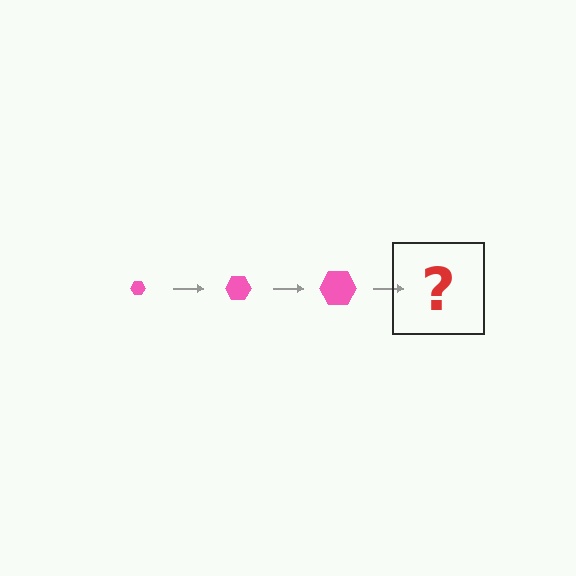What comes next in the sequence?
The next element should be a pink hexagon, larger than the previous one.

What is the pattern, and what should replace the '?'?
The pattern is that the hexagon gets progressively larger each step. The '?' should be a pink hexagon, larger than the previous one.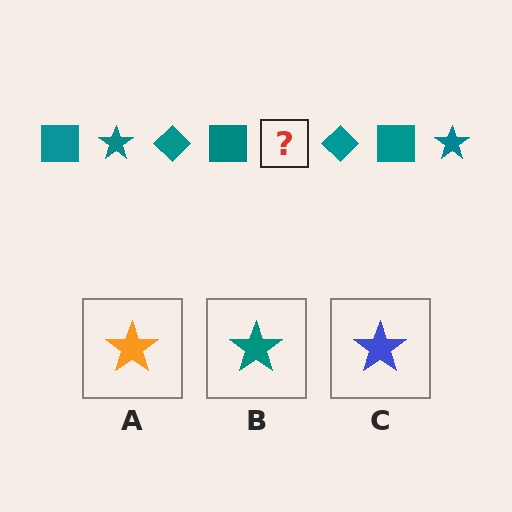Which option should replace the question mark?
Option B.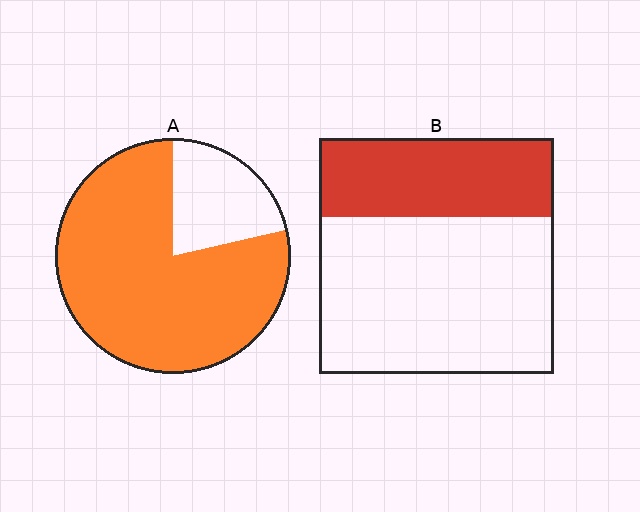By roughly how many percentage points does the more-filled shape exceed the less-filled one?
By roughly 45 percentage points (A over B).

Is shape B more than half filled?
No.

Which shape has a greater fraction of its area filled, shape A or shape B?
Shape A.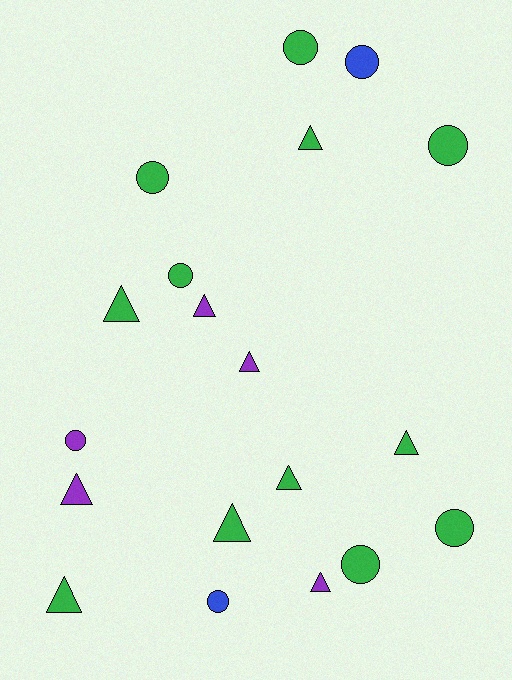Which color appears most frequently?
Green, with 12 objects.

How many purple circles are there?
There is 1 purple circle.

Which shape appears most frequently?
Triangle, with 10 objects.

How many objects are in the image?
There are 19 objects.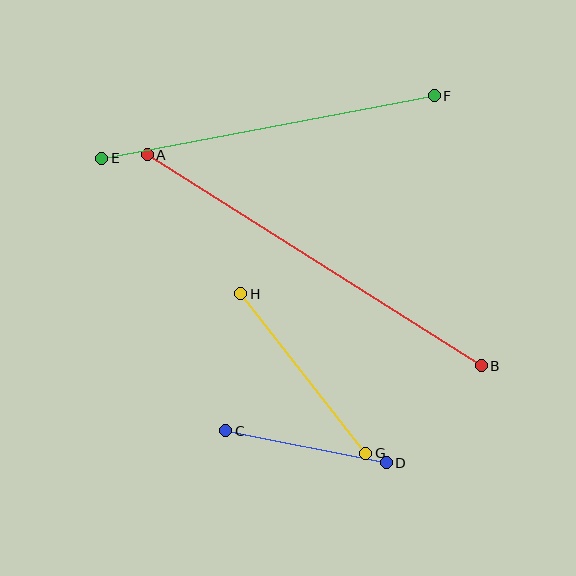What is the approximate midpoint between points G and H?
The midpoint is at approximately (303, 373) pixels.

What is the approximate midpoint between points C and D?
The midpoint is at approximately (306, 447) pixels.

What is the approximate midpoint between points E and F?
The midpoint is at approximately (268, 127) pixels.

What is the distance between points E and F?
The distance is approximately 338 pixels.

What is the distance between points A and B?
The distance is approximately 395 pixels.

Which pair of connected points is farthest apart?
Points A and B are farthest apart.